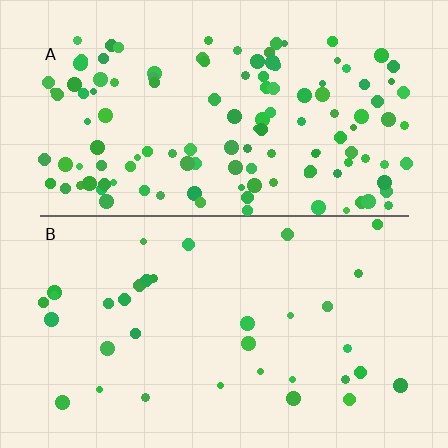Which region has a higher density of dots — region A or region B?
A (the top).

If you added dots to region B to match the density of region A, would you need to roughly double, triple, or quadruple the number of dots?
Approximately quadruple.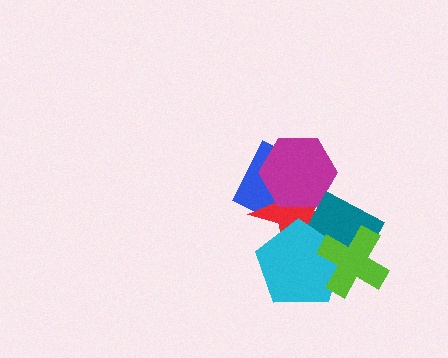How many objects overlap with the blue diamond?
4 objects overlap with the blue diamond.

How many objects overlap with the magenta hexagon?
3 objects overlap with the magenta hexagon.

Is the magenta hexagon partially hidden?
Yes, it is partially covered by another shape.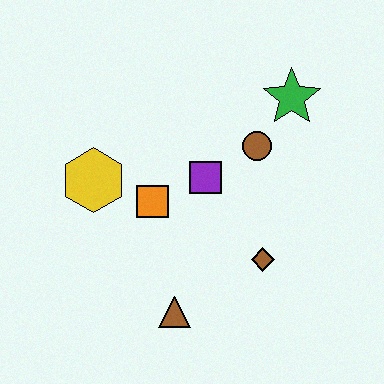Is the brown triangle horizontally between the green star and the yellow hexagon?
Yes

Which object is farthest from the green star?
The brown triangle is farthest from the green star.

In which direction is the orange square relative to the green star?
The orange square is to the left of the green star.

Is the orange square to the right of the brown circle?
No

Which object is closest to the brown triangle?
The brown diamond is closest to the brown triangle.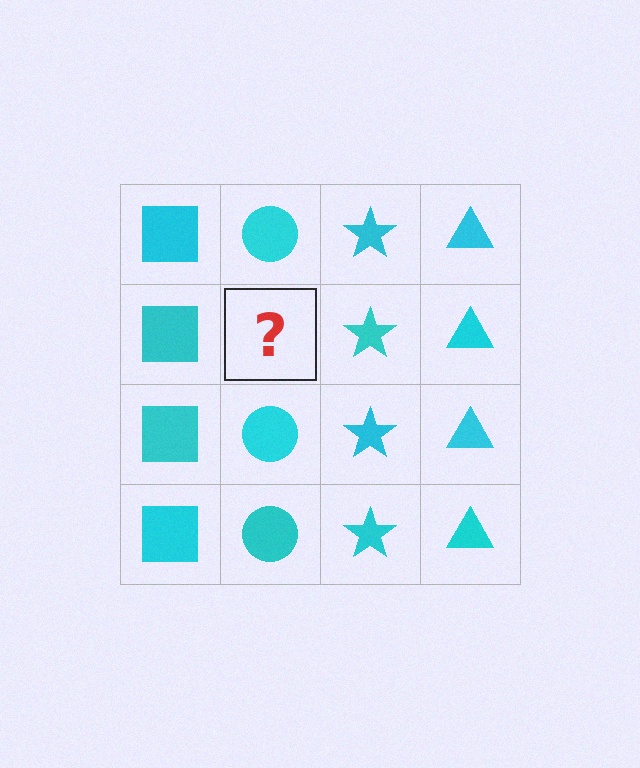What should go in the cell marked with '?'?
The missing cell should contain a cyan circle.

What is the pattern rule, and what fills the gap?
The rule is that each column has a consistent shape. The gap should be filled with a cyan circle.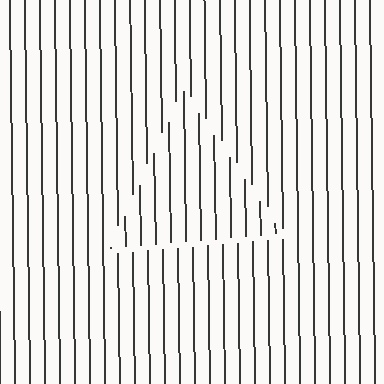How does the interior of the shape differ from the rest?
The interior of the shape contains the same grating, shifted by half a period — the contour is defined by the phase discontinuity where line-ends from the inner and outer gratings abut.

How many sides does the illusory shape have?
3 sides — the line-ends trace a triangle.